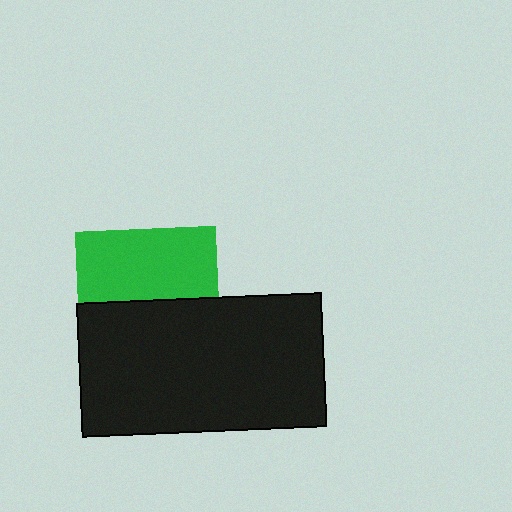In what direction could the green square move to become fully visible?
The green square could move up. That would shift it out from behind the black rectangle entirely.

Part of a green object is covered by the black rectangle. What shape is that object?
It is a square.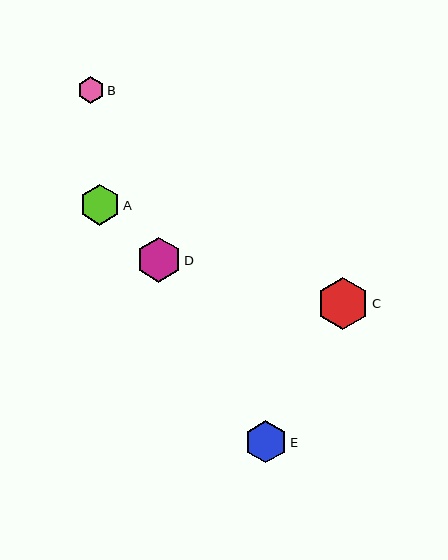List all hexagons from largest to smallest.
From largest to smallest: C, D, E, A, B.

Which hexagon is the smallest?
Hexagon B is the smallest with a size of approximately 27 pixels.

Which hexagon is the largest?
Hexagon C is the largest with a size of approximately 52 pixels.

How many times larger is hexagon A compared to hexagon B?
Hexagon A is approximately 1.5 times the size of hexagon B.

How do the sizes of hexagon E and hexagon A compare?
Hexagon E and hexagon A are approximately the same size.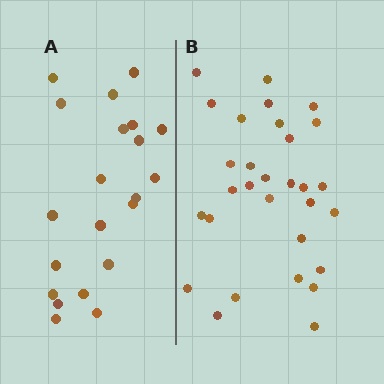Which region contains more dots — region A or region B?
Region B (the right region) has more dots.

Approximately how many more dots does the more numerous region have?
Region B has roughly 8 or so more dots than region A.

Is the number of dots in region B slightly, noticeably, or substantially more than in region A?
Region B has noticeably more, but not dramatically so. The ratio is roughly 1.4 to 1.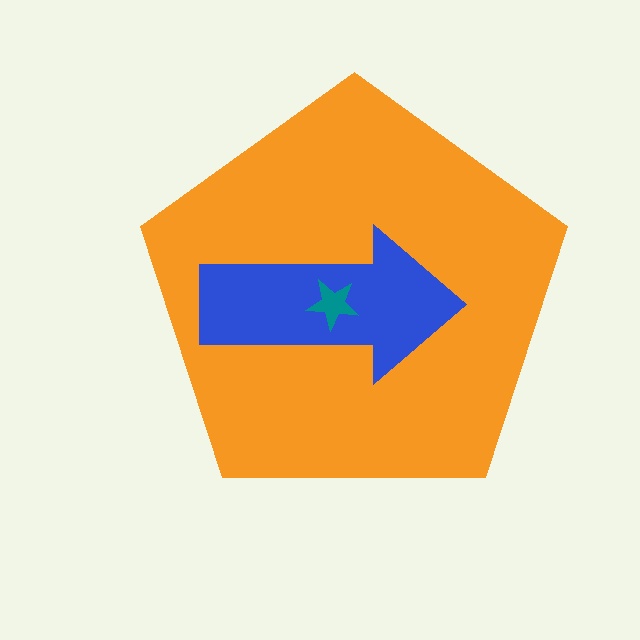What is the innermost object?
The teal star.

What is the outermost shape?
The orange pentagon.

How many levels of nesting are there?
3.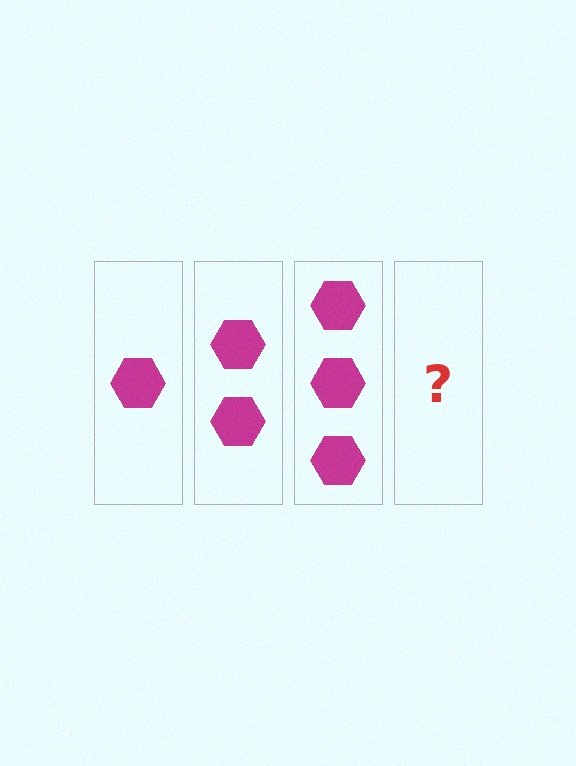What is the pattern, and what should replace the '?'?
The pattern is that each step adds one more hexagon. The '?' should be 4 hexagons.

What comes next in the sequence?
The next element should be 4 hexagons.